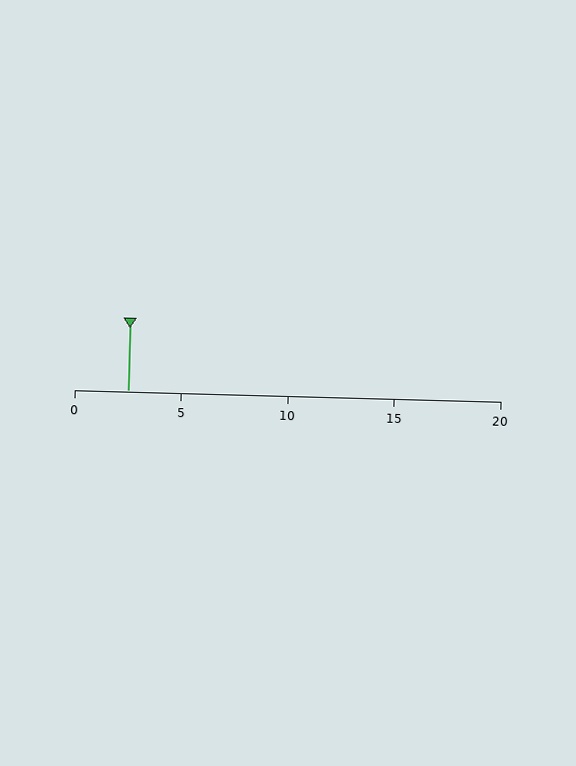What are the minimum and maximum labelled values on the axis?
The axis runs from 0 to 20.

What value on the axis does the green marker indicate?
The marker indicates approximately 2.5.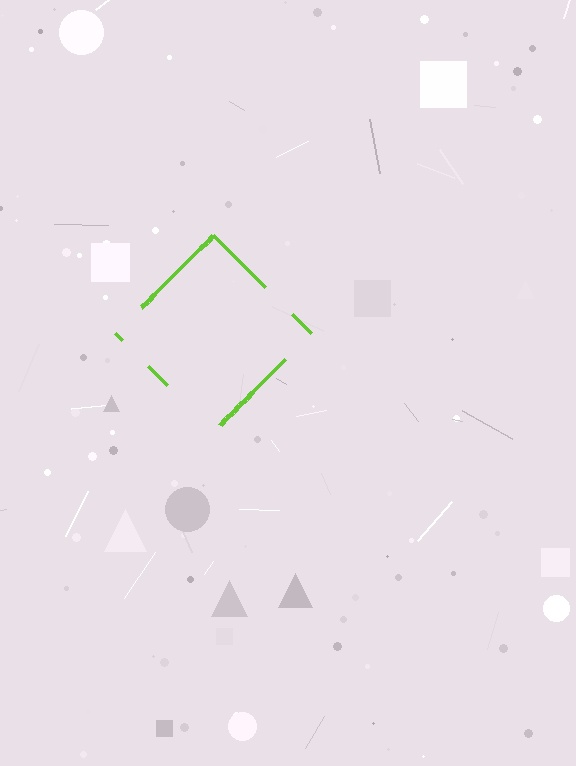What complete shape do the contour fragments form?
The contour fragments form a diamond.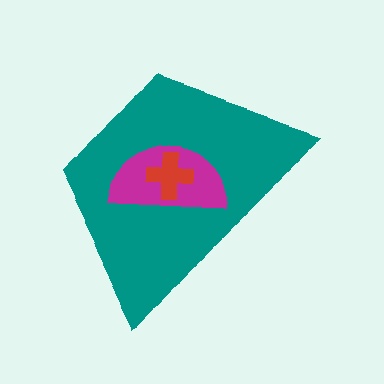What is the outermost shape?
The teal trapezoid.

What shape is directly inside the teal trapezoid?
The magenta semicircle.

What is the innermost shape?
The red cross.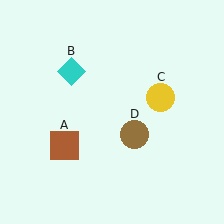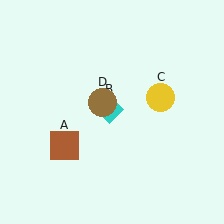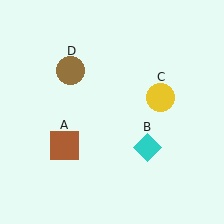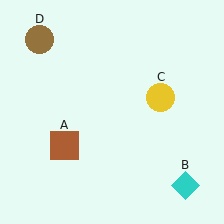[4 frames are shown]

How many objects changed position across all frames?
2 objects changed position: cyan diamond (object B), brown circle (object D).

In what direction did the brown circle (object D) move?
The brown circle (object D) moved up and to the left.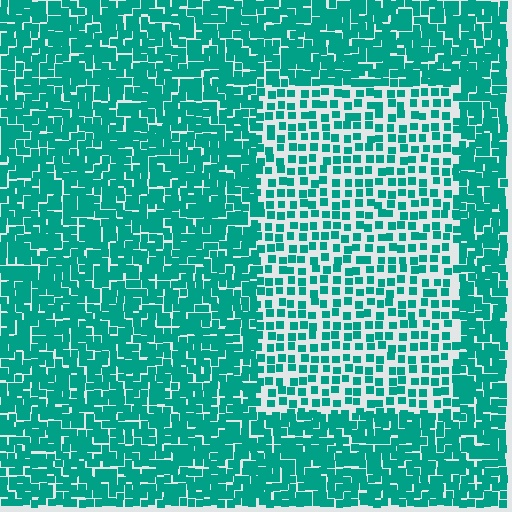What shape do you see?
I see a rectangle.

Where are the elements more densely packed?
The elements are more densely packed outside the rectangle boundary.